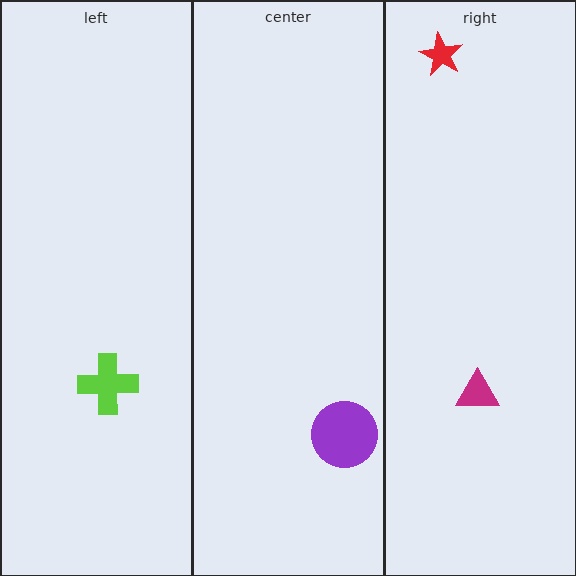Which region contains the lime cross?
The left region.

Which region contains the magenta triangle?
The right region.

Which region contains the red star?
The right region.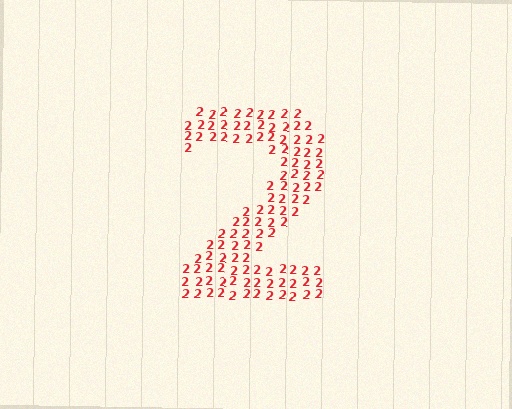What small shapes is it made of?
It is made of small digit 2's.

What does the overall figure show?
The overall figure shows the digit 2.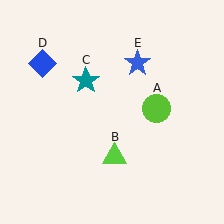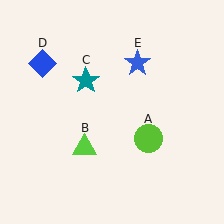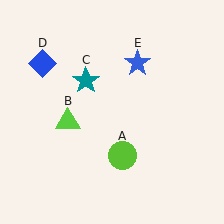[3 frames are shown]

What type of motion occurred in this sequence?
The lime circle (object A), lime triangle (object B) rotated clockwise around the center of the scene.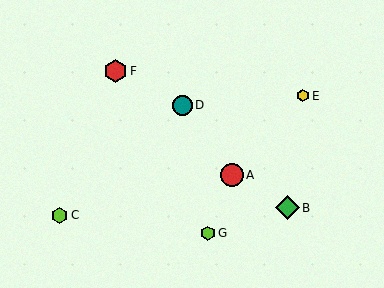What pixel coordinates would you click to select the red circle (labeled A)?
Click at (232, 175) to select the red circle A.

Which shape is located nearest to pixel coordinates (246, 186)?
The red circle (labeled A) at (232, 175) is nearest to that location.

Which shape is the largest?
The green diamond (labeled B) is the largest.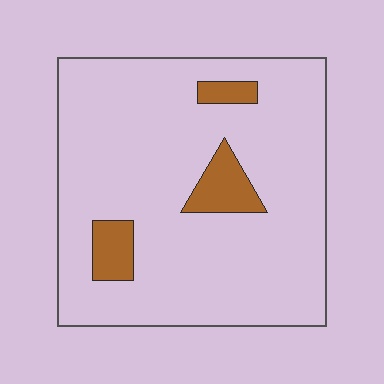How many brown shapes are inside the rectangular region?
3.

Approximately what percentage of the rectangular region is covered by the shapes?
Approximately 10%.